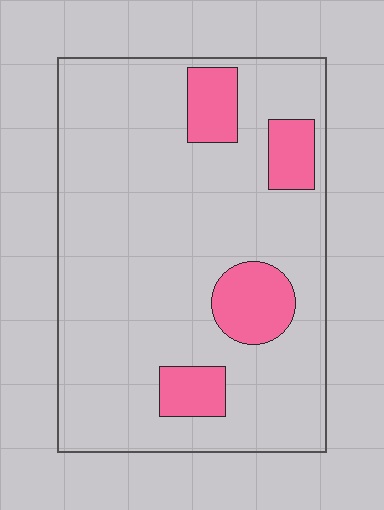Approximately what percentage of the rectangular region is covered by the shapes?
Approximately 15%.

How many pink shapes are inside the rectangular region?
4.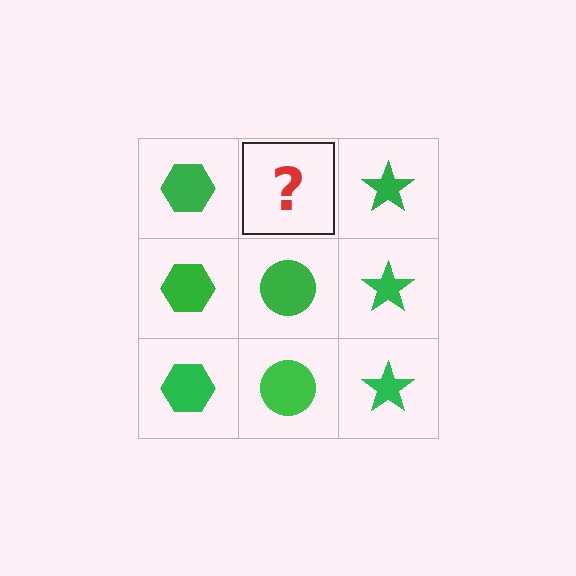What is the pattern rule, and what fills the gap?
The rule is that each column has a consistent shape. The gap should be filled with a green circle.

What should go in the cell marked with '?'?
The missing cell should contain a green circle.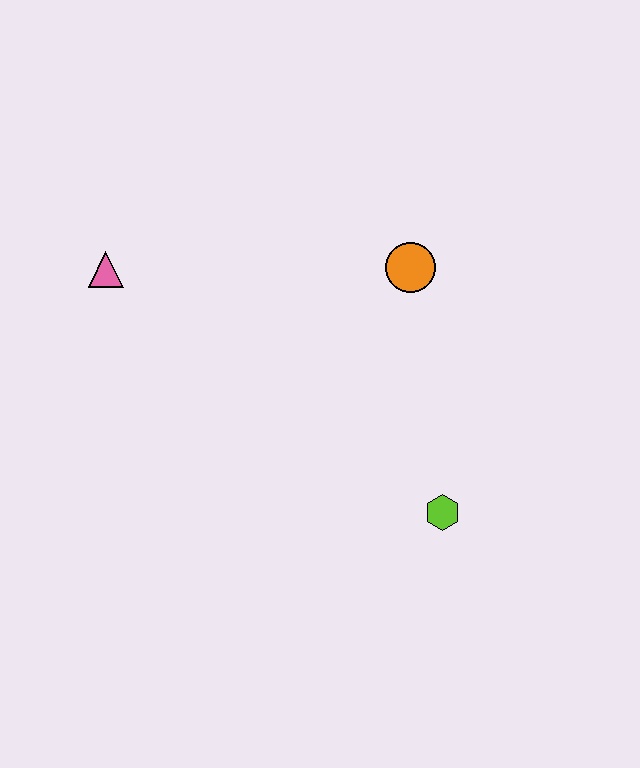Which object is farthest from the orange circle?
The pink triangle is farthest from the orange circle.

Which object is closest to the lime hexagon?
The orange circle is closest to the lime hexagon.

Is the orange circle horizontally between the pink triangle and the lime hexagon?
Yes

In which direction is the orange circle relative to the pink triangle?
The orange circle is to the right of the pink triangle.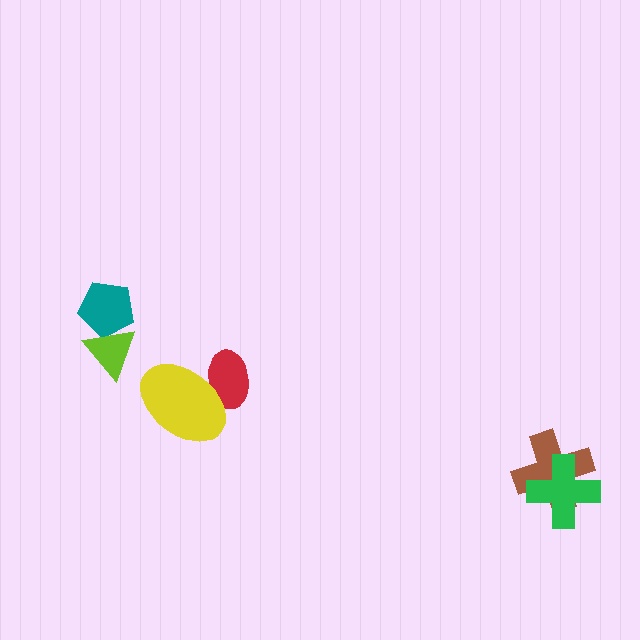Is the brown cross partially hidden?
Yes, it is partially covered by another shape.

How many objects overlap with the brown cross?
1 object overlaps with the brown cross.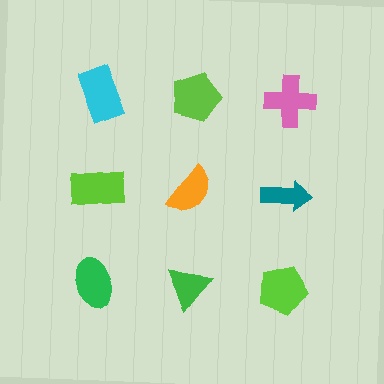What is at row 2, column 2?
An orange semicircle.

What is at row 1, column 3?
A pink cross.